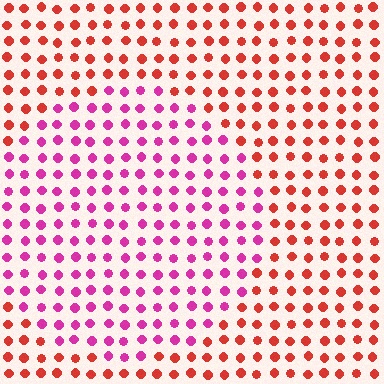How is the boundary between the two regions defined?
The boundary is defined purely by a slight shift in hue (about 45 degrees). Spacing, size, and orientation are identical on both sides.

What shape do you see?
I see a circle.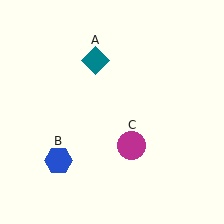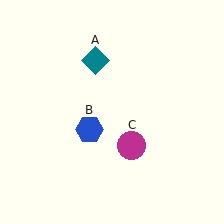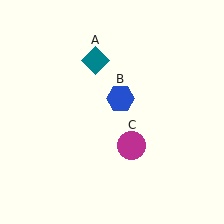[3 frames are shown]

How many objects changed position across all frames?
1 object changed position: blue hexagon (object B).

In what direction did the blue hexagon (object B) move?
The blue hexagon (object B) moved up and to the right.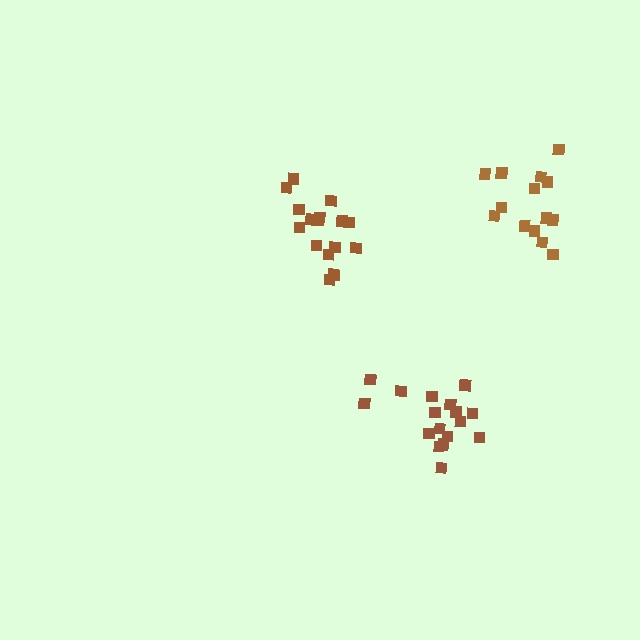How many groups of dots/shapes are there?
There are 3 groups.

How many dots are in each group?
Group 1: 17 dots, Group 2: 17 dots, Group 3: 14 dots (48 total).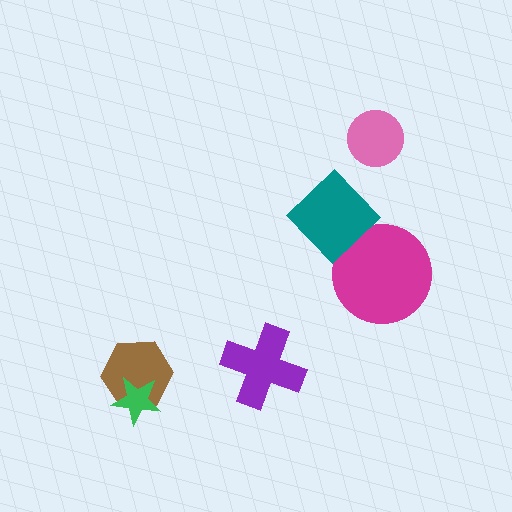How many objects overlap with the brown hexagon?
1 object overlaps with the brown hexagon.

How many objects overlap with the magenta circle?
0 objects overlap with the magenta circle.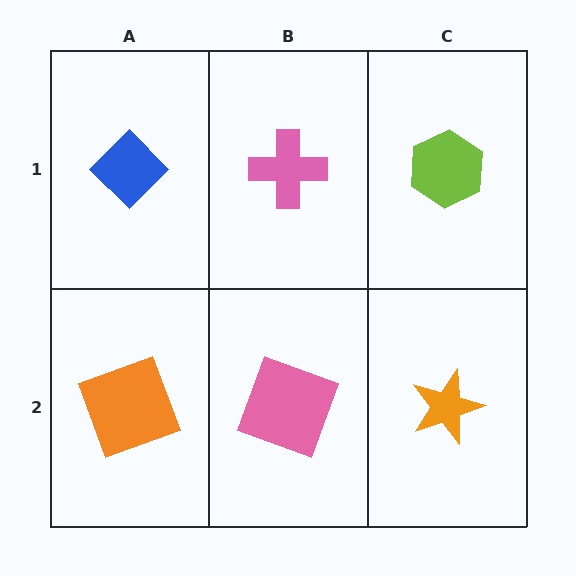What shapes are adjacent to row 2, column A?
A blue diamond (row 1, column A), a pink square (row 2, column B).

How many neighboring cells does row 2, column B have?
3.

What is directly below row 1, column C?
An orange star.